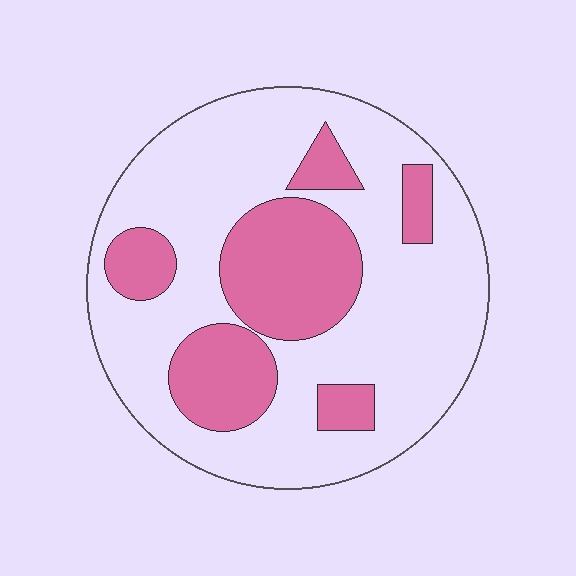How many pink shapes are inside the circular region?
6.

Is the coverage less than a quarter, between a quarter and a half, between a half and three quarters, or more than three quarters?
Between a quarter and a half.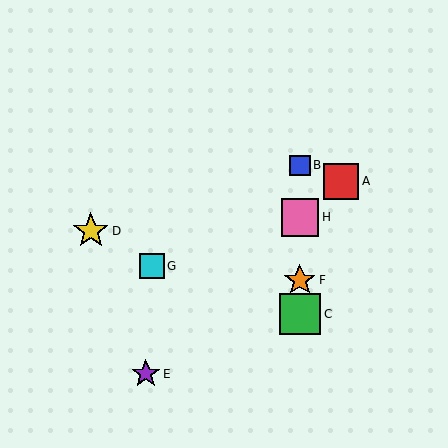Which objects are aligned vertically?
Objects B, C, F, H are aligned vertically.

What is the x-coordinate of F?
Object F is at x≈300.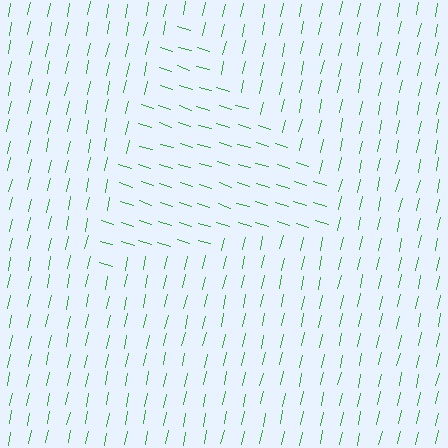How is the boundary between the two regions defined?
The boundary is defined purely by a change in line orientation (approximately 85 degrees difference). All lines are the same color and thickness.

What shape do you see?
I see a triangle.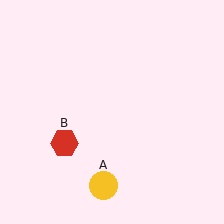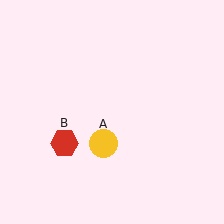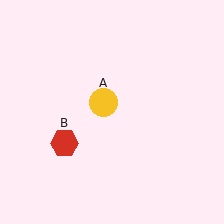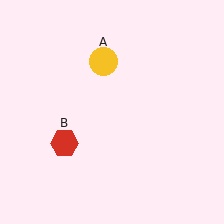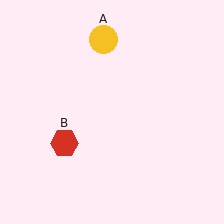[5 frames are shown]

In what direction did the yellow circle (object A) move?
The yellow circle (object A) moved up.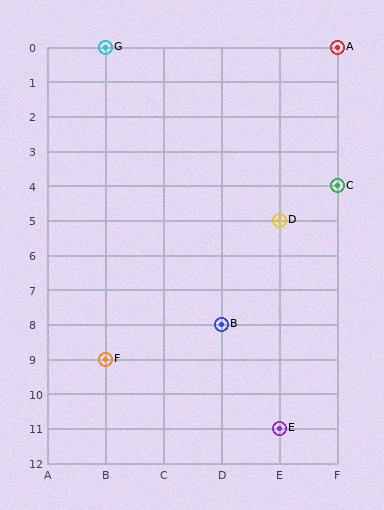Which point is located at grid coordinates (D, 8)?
Point B is at (D, 8).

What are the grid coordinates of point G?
Point G is at grid coordinates (B, 0).